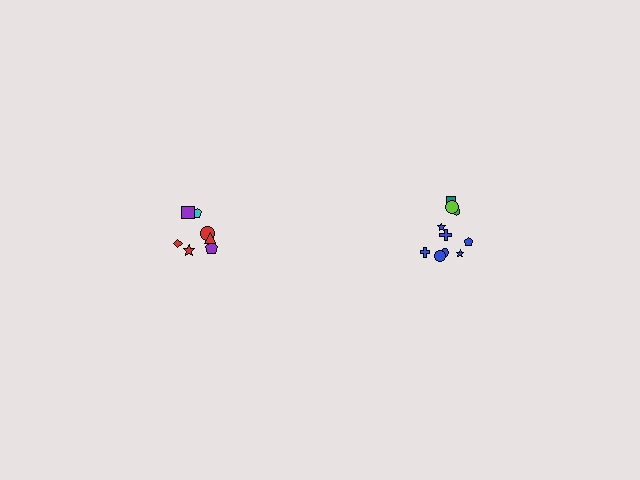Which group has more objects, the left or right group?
The right group.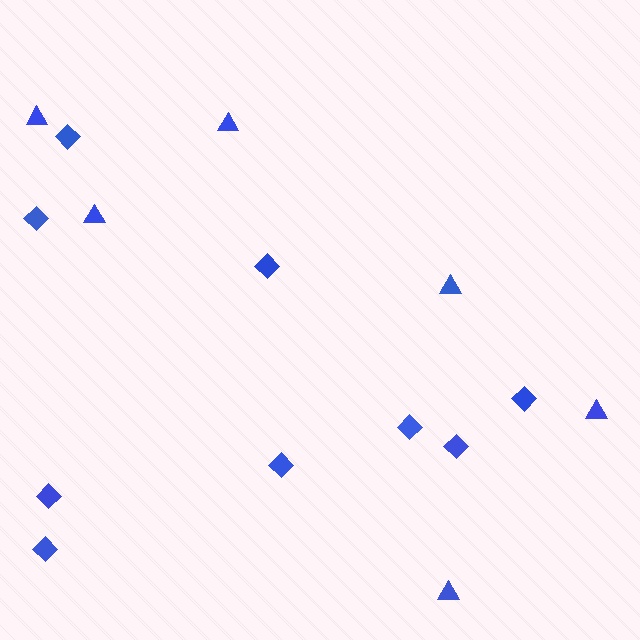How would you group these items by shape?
There are 2 groups: one group of diamonds (9) and one group of triangles (6).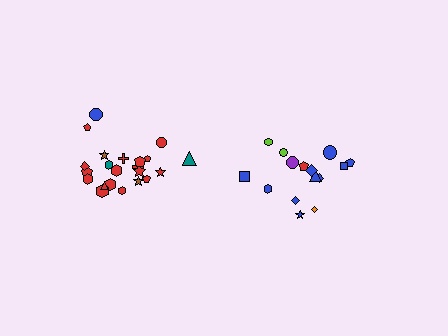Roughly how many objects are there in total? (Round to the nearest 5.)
Roughly 35 objects in total.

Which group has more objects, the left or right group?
The left group.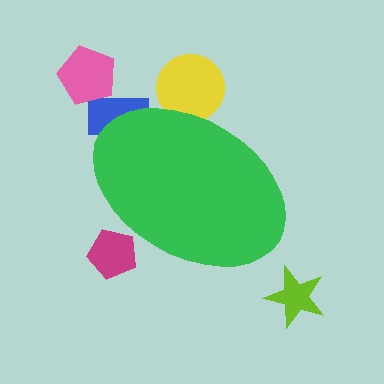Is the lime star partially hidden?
No, the lime star is fully visible.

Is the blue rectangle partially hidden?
Yes, the blue rectangle is partially hidden behind the green ellipse.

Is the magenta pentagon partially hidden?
Yes, the magenta pentagon is partially hidden behind the green ellipse.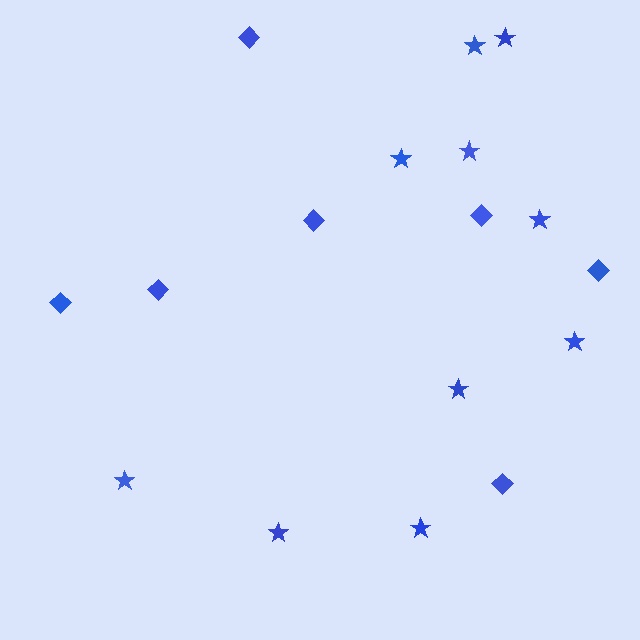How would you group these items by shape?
There are 2 groups: one group of diamonds (7) and one group of stars (10).